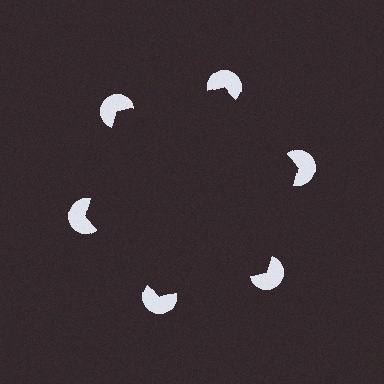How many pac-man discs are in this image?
There are 6 — one at each vertex of the illusory hexagon.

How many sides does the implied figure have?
6 sides.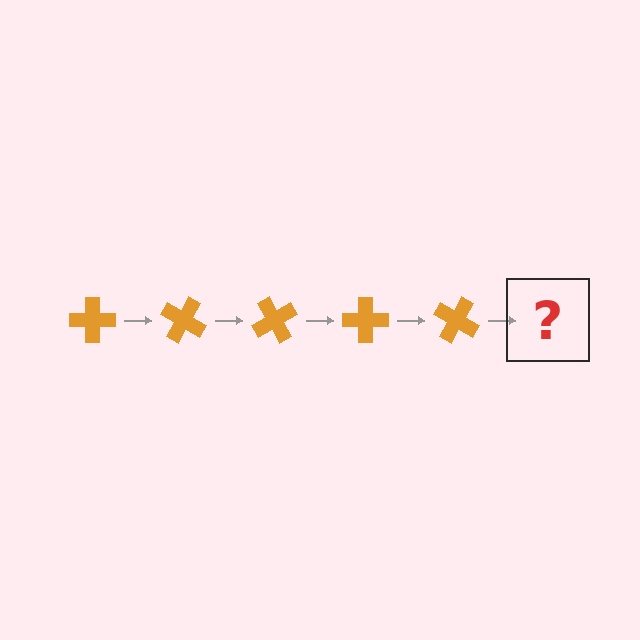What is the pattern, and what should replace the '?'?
The pattern is that the cross rotates 30 degrees each step. The '?' should be an orange cross rotated 150 degrees.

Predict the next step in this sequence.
The next step is an orange cross rotated 150 degrees.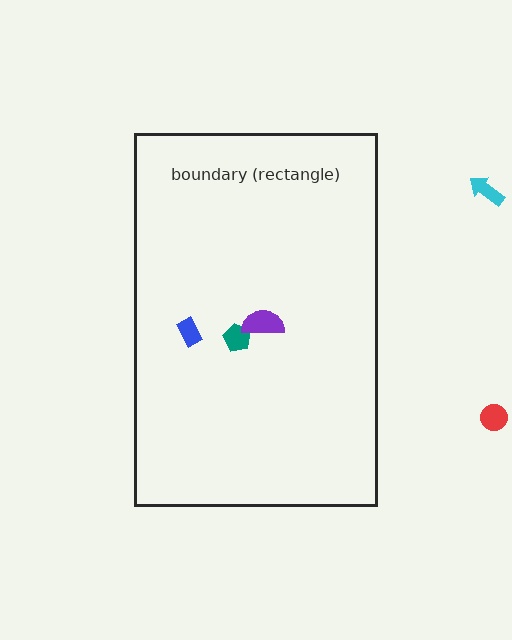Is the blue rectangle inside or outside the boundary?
Inside.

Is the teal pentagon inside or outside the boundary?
Inside.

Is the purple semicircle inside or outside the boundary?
Inside.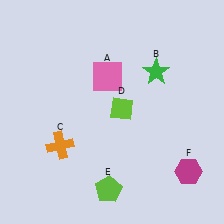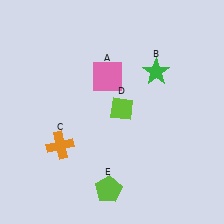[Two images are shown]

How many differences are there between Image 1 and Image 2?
There is 1 difference between the two images.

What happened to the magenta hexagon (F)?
The magenta hexagon (F) was removed in Image 2. It was in the bottom-right area of Image 1.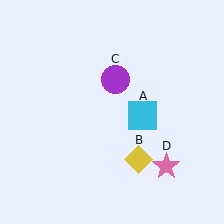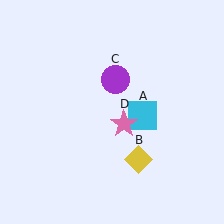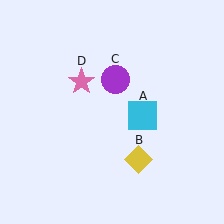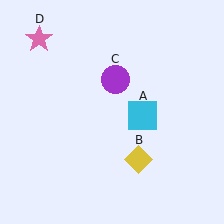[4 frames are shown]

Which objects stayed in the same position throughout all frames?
Cyan square (object A) and yellow diamond (object B) and purple circle (object C) remained stationary.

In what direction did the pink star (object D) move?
The pink star (object D) moved up and to the left.